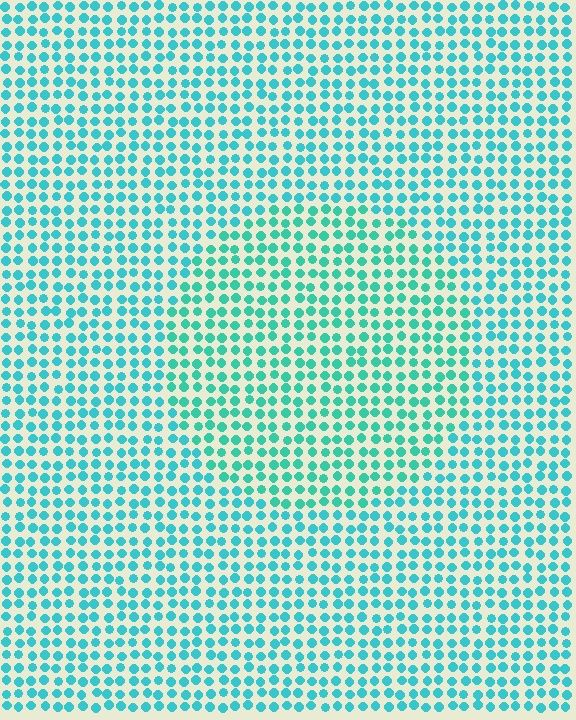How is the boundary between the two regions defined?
The boundary is defined purely by a slight shift in hue (about 17 degrees). Spacing, size, and orientation are identical on both sides.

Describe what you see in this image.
The image is filled with small cyan elements in a uniform arrangement. A circle-shaped region is visible where the elements are tinted to a slightly different hue, forming a subtle color boundary.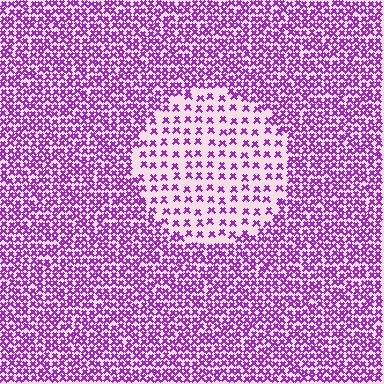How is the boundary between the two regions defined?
The boundary is defined by a change in element density (approximately 2.4x ratio). All elements are the same color, size, and shape.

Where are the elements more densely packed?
The elements are more densely packed outside the circle boundary.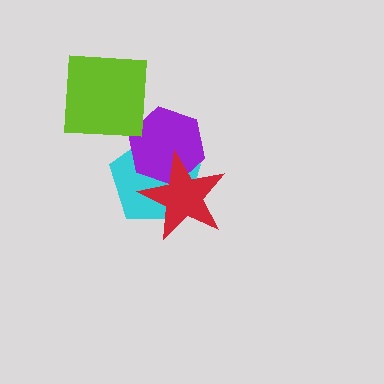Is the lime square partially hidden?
No, no other shape covers it.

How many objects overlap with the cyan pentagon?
2 objects overlap with the cyan pentagon.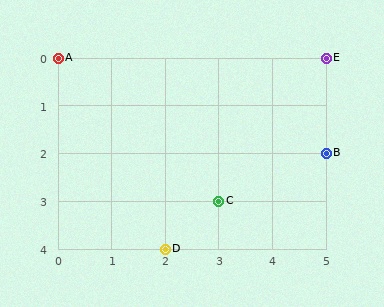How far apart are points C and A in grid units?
Points C and A are 3 columns and 3 rows apart (about 4.2 grid units diagonally).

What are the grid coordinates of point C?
Point C is at grid coordinates (3, 3).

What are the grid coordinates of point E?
Point E is at grid coordinates (5, 0).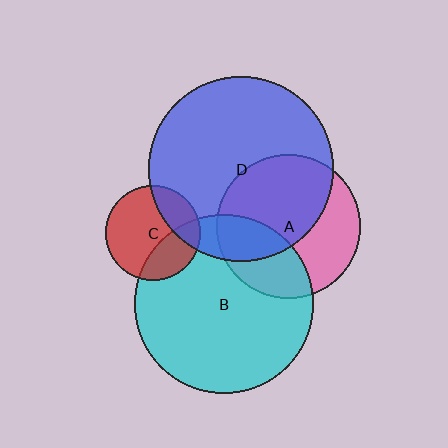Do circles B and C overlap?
Yes.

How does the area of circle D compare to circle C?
Approximately 3.8 times.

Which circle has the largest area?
Circle D (blue).